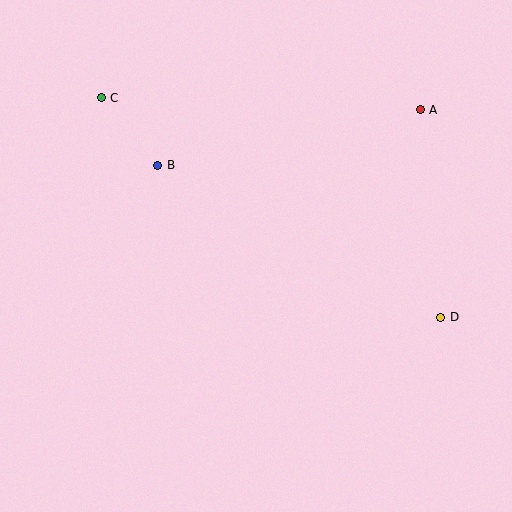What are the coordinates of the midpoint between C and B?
The midpoint between C and B is at (130, 132).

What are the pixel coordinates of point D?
Point D is at (441, 317).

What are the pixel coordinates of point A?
Point A is at (420, 110).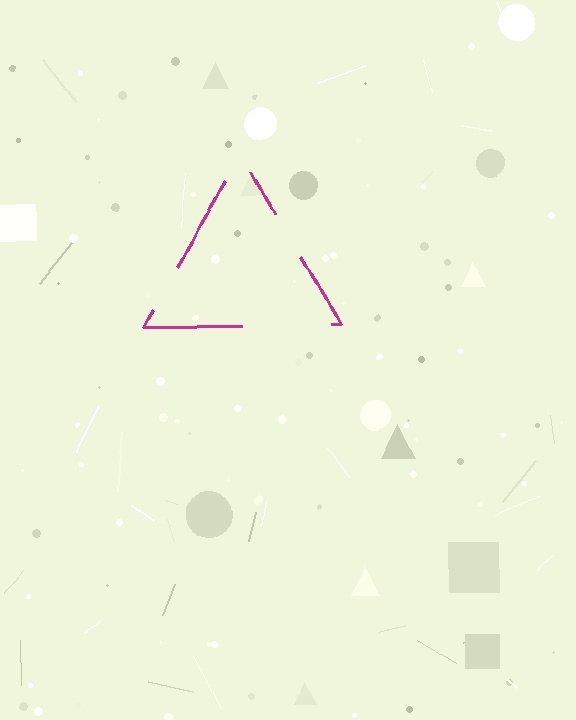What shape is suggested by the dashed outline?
The dashed outline suggests a triangle.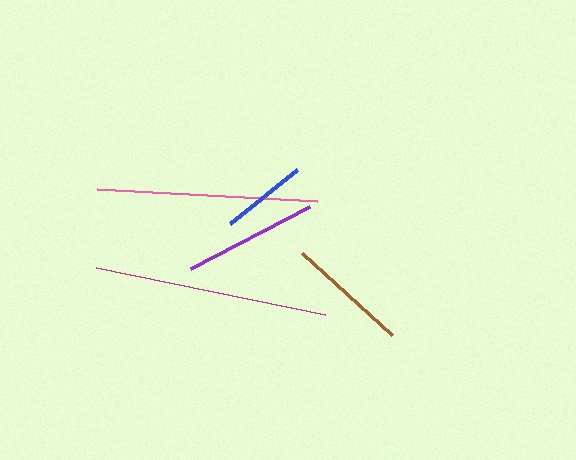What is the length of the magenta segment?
The magenta segment is approximately 234 pixels long.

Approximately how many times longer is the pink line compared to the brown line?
The pink line is approximately 1.8 times the length of the brown line.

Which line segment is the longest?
The magenta line is the longest at approximately 234 pixels.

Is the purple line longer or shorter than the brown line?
The purple line is longer than the brown line.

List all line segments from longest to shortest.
From longest to shortest: magenta, pink, purple, brown, blue.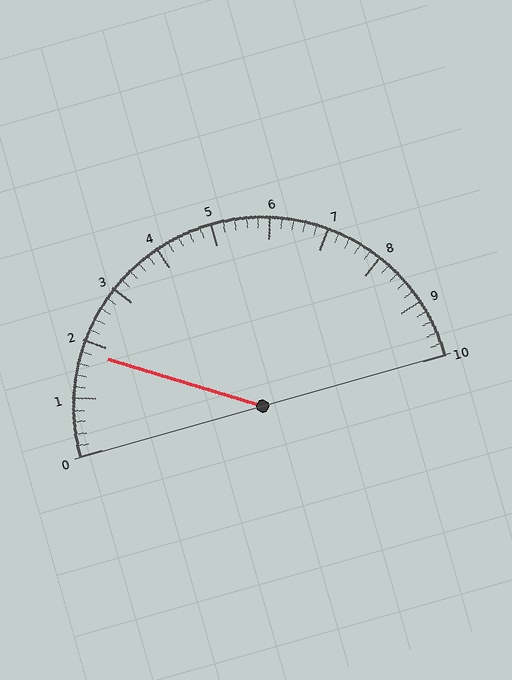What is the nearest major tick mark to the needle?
The nearest major tick mark is 2.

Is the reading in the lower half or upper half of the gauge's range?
The reading is in the lower half of the range (0 to 10).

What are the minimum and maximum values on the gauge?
The gauge ranges from 0 to 10.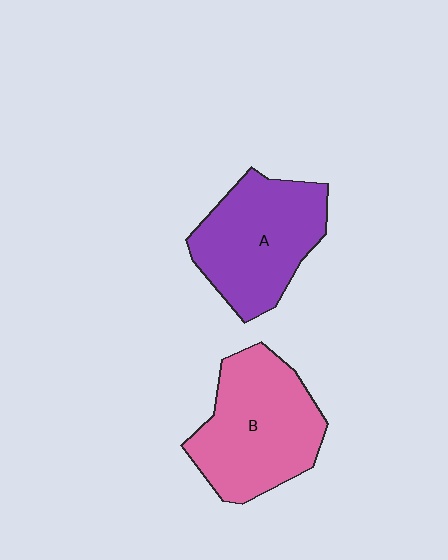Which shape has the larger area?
Shape B (pink).